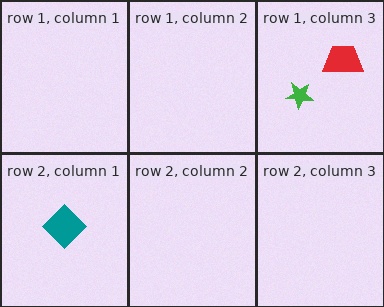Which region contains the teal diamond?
The row 2, column 1 region.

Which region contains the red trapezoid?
The row 1, column 3 region.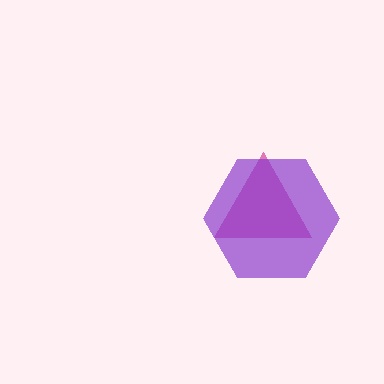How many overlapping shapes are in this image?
There are 2 overlapping shapes in the image.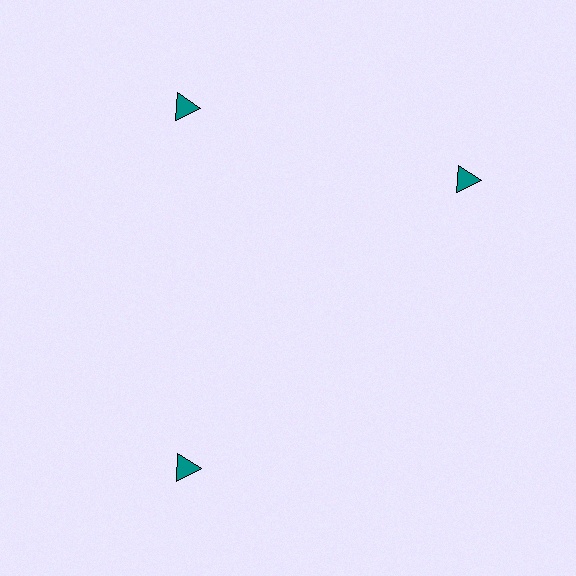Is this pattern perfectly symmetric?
No. The 3 teal triangles are arranged in a ring, but one element near the 3 o'clock position is rotated out of alignment along the ring, breaking the 3-fold rotational symmetry.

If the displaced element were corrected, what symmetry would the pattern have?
It would have 3-fold rotational symmetry — the pattern would map onto itself every 120 degrees.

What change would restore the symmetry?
The symmetry would be restored by rotating it back into even spacing with its neighbors so that all 3 triangles sit at equal angles and equal distance from the center.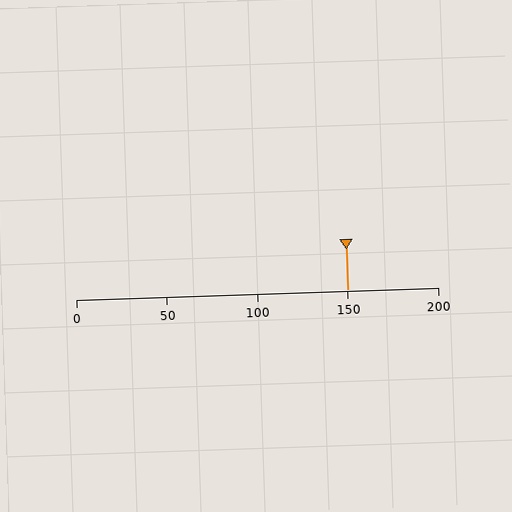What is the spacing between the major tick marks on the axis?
The major ticks are spaced 50 apart.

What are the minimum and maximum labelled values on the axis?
The axis runs from 0 to 200.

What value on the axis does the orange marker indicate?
The marker indicates approximately 150.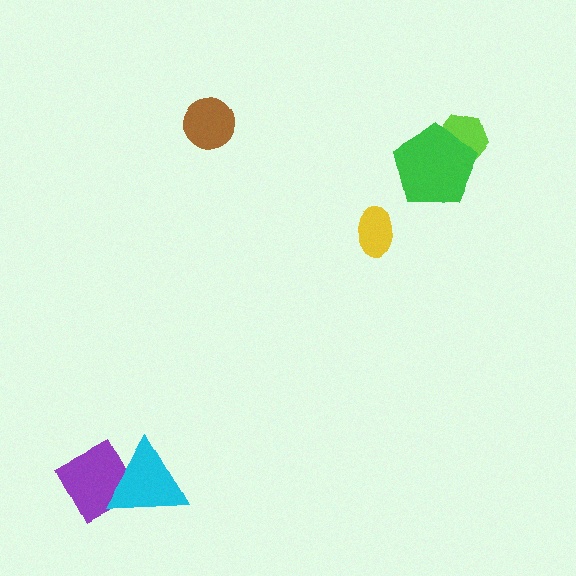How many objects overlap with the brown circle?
0 objects overlap with the brown circle.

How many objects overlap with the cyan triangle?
1 object overlaps with the cyan triangle.